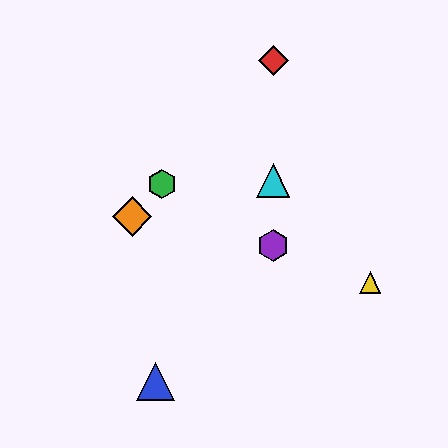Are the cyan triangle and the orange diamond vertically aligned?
No, the cyan triangle is at x≈273 and the orange diamond is at x≈132.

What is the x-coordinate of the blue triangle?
The blue triangle is at x≈155.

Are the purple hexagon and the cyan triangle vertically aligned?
Yes, both are at x≈273.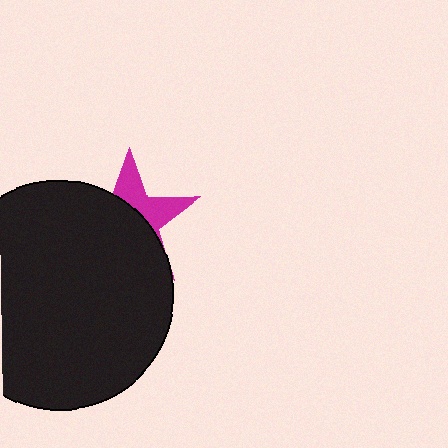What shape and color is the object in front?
The object in front is a black circle.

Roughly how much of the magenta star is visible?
A small part of it is visible (roughly 35%).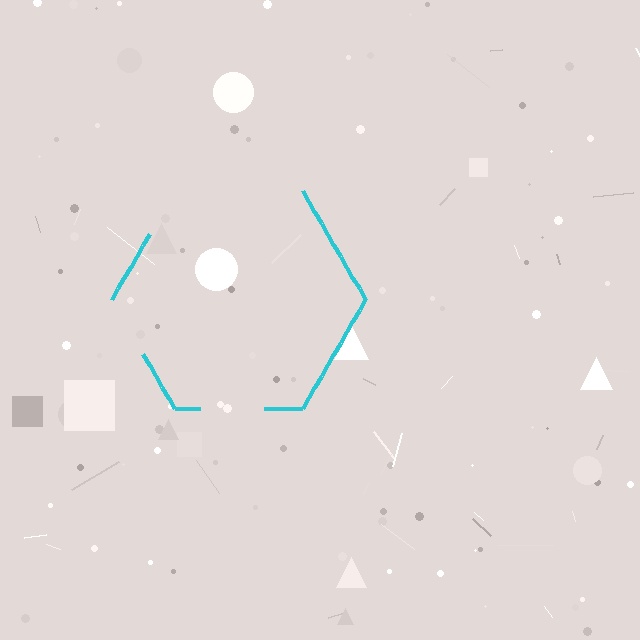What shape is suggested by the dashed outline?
The dashed outline suggests a hexagon.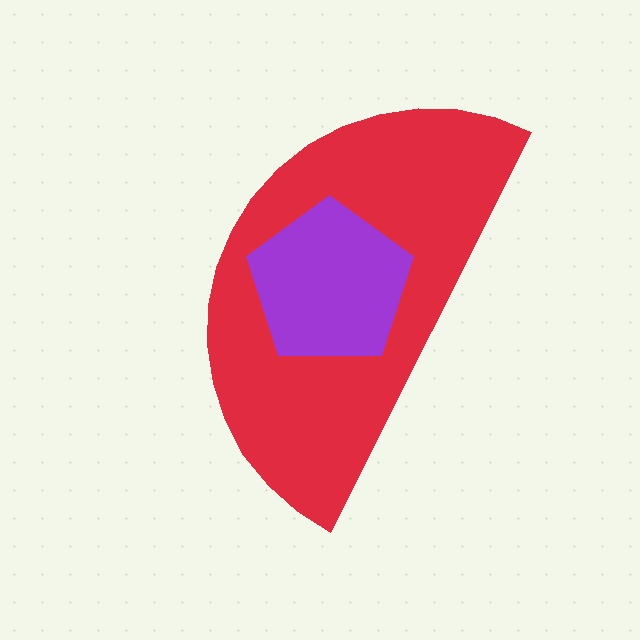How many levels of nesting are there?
2.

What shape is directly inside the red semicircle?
The purple pentagon.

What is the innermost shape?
The purple pentagon.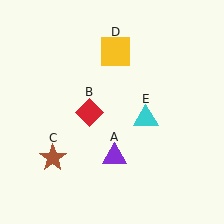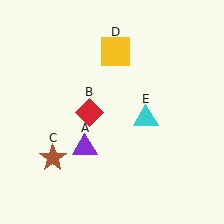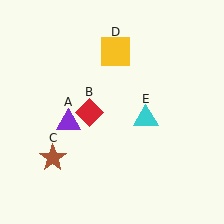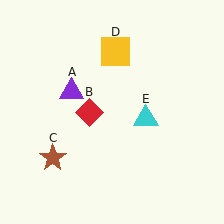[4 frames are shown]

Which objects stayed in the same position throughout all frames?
Red diamond (object B) and brown star (object C) and yellow square (object D) and cyan triangle (object E) remained stationary.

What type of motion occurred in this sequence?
The purple triangle (object A) rotated clockwise around the center of the scene.